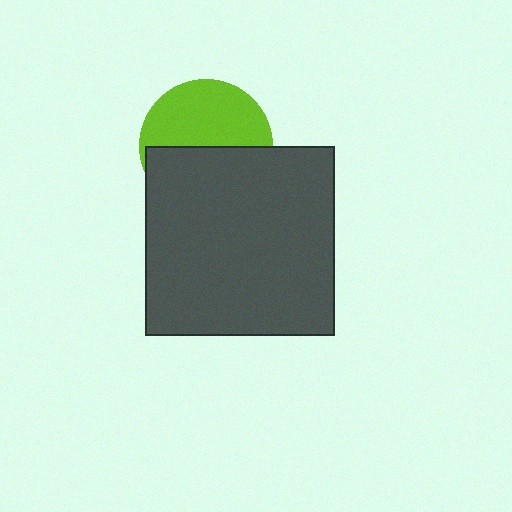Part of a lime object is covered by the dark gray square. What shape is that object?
It is a circle.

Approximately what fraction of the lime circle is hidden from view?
Roughly 50% of the lime circle is hidden behind the dark gray square.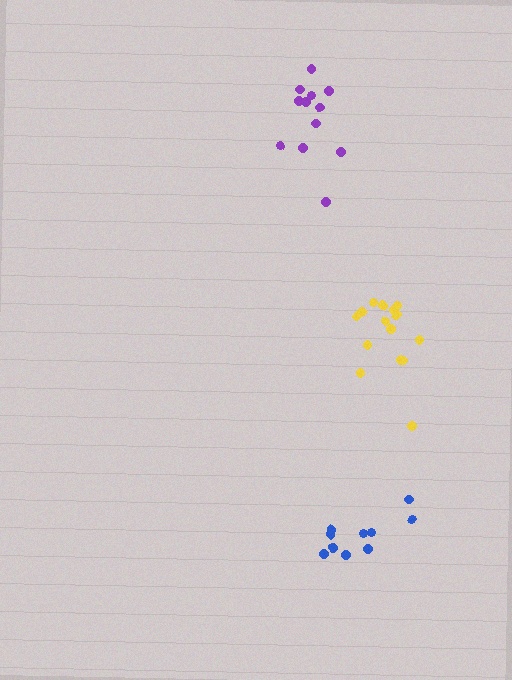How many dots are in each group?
Group 1: 10 dots, Group 2: 15 dots, Group 3: 12 dots (37 total).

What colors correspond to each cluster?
The clusters are colored: blue, yellow, purple.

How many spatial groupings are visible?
There are 3 spatial groupings.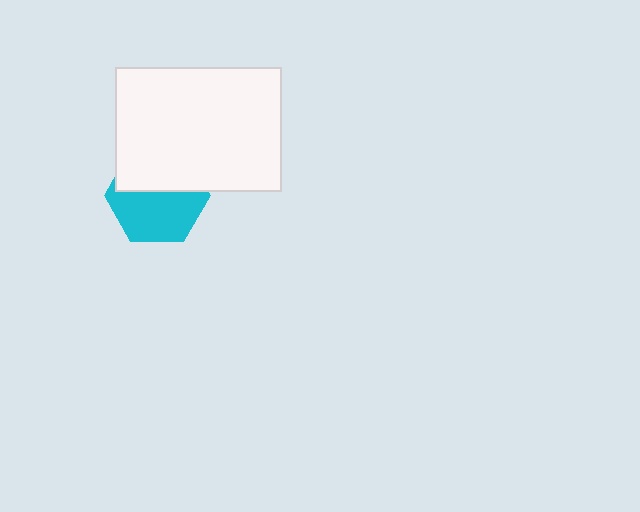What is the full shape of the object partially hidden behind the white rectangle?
The partially hidden object is a cyan hexagon.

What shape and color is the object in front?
The object in front is a white rectangle.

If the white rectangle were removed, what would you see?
You would see the complete cyan hexagon.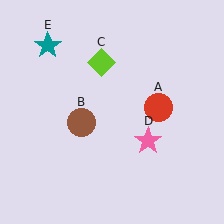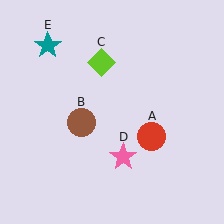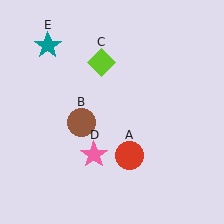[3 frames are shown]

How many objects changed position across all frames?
2 objects changed position: red circle (object A), pink star (object D).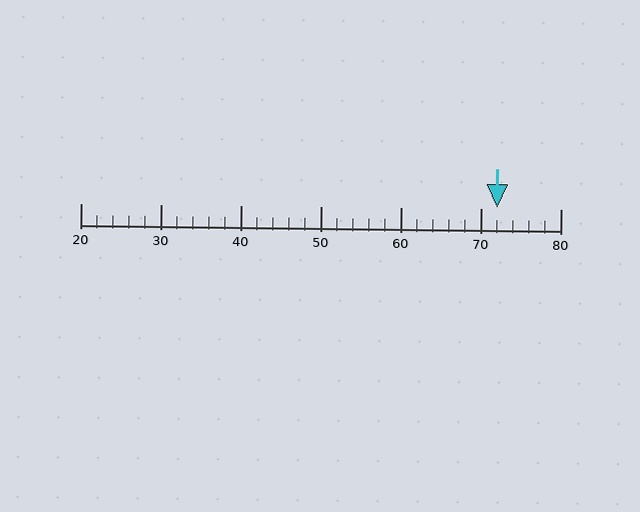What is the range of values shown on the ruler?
The ruler shows values from 20 to 80.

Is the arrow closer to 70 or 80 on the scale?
The arrow is closer to 70.